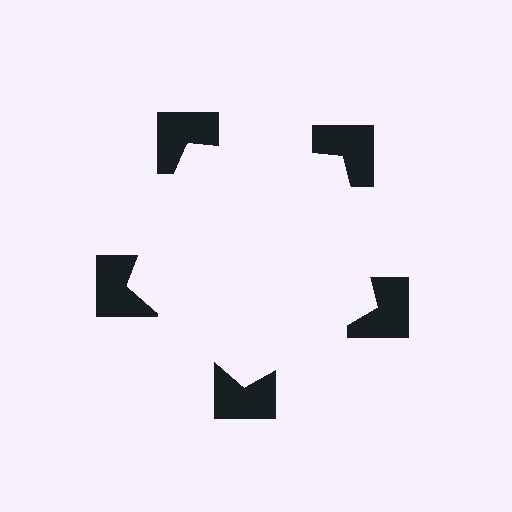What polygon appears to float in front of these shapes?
An illusory pentagon — its edges are inferred from the aligned wedge cuts in the notched squares, not physically drawn.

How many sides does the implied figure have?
5 sides.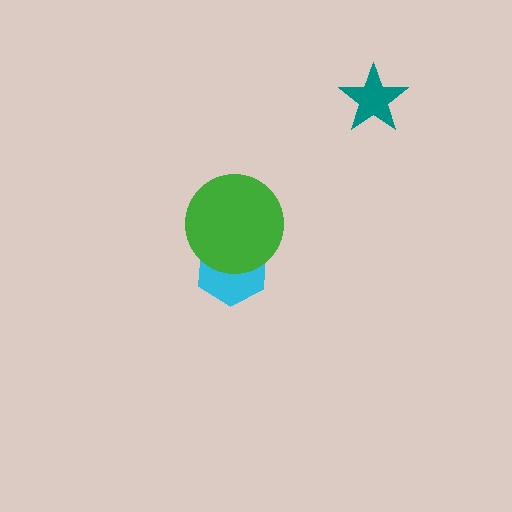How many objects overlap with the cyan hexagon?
1 object overlaps with the cyan hexagon.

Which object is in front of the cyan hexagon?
The green circle is in front of the cyan hexagon.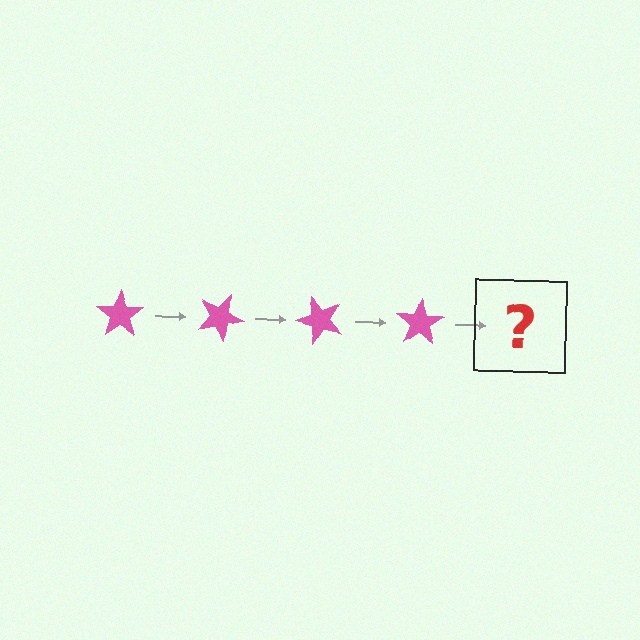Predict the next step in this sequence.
The next step is a pink star rotated 100 degrees.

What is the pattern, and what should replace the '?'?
The pattern is that the star rotates 25 degrees each step. The '?' should be a pink star rotated 100 degrees.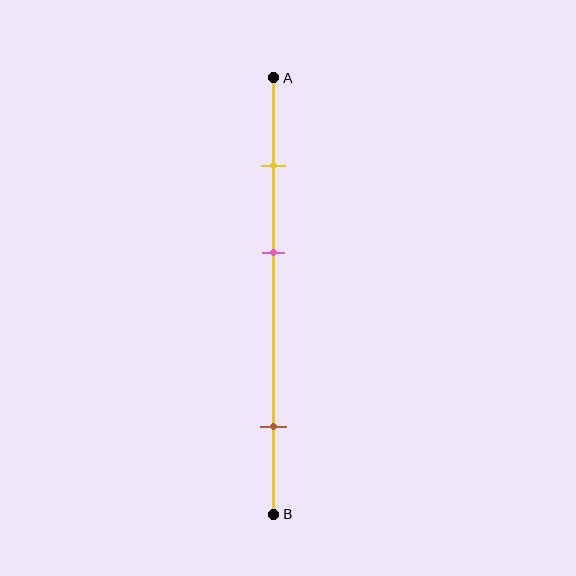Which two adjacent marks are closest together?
The yellow and pink marks are the closest adjacent pair.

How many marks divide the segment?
There are 3 marks dividing the segment.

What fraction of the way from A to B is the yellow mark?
The yellow mark is approximately 20% (0.2) of the way from A to B.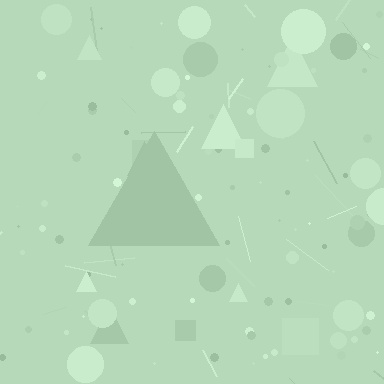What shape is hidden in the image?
A triangle is hidden in the image.